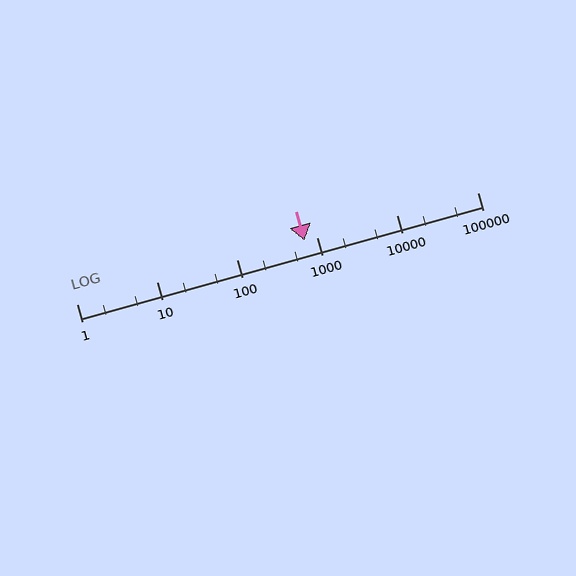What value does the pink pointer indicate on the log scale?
The pointer indicates approximately 700.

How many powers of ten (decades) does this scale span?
The scale spans 5 decades, from 1 to 100000.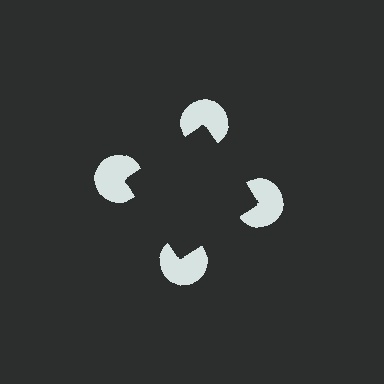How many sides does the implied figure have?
4 sides.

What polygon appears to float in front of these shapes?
An illusory square — its edges are inferred from the aligned wedge cuts in the pac-man discs, not physically drawn.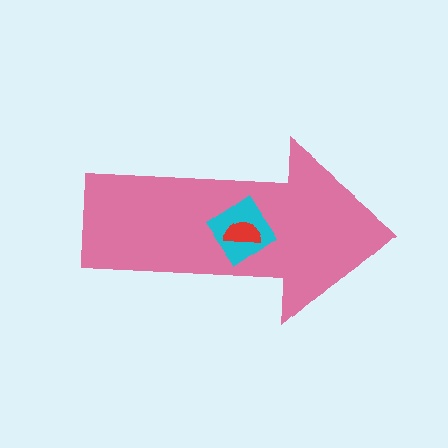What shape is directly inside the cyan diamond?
The red semicircle.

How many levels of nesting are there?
3.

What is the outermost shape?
The pink arrow.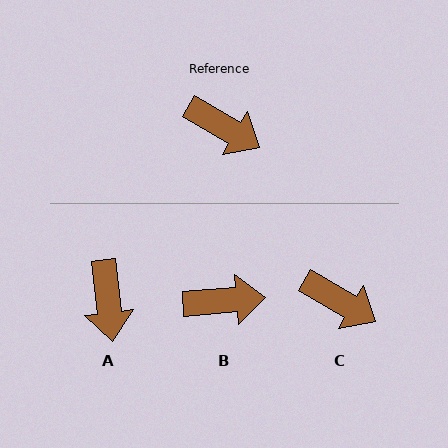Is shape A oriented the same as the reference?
No, it is off by about 53 degrees.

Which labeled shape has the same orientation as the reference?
C.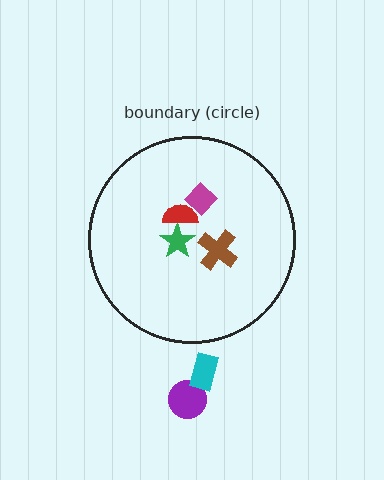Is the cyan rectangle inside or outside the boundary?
Outside.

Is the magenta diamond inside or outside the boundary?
Inside.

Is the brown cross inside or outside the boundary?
Inside.